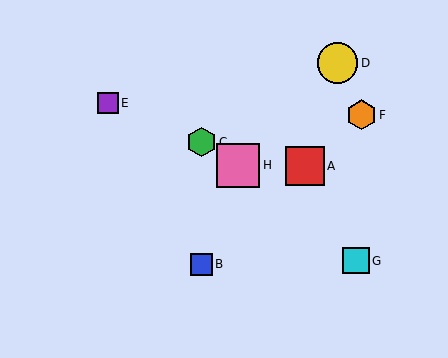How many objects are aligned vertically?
2 objects (B, C) are aligned vertically.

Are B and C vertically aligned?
Yes, both are at x≈201.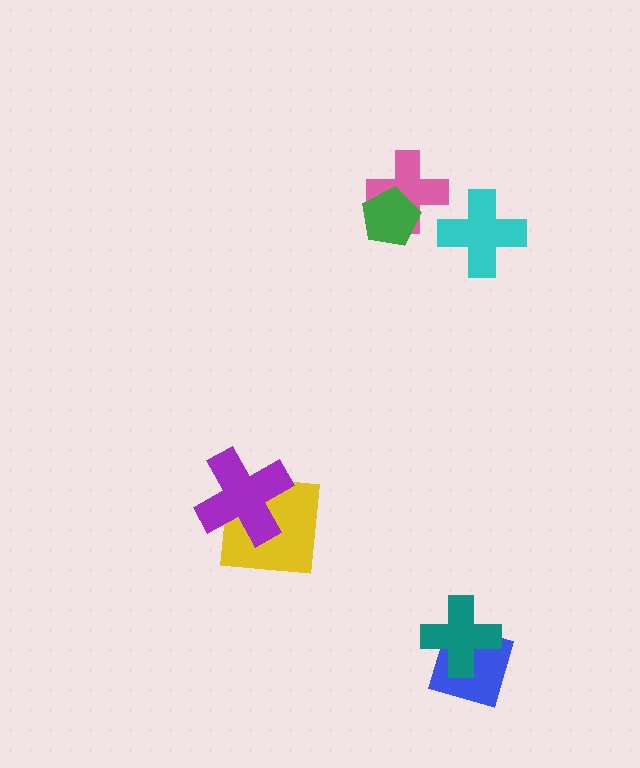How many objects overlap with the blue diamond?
1 object overlaps with the blue diamond.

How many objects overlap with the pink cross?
1 object overlaps with the pink cross.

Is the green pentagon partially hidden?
No, no other shape covers it.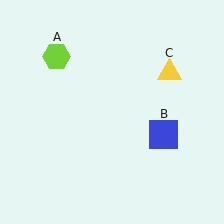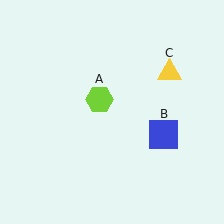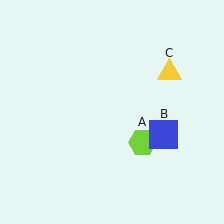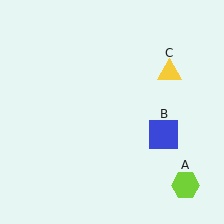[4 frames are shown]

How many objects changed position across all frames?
1 object changed position: lime hexagon (object A).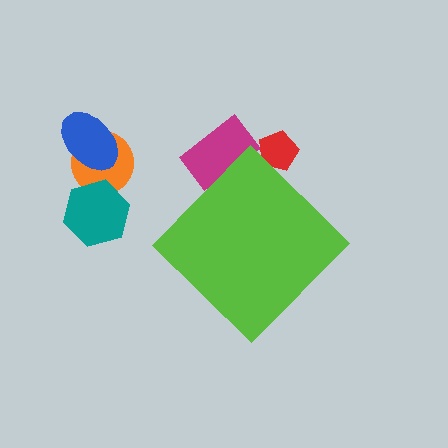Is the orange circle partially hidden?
No, the orange circle is fully visible.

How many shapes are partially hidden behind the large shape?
2 shapes are partially hidden.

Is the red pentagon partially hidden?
Yes, the red pentagon is partially hidden behind the lime diamond.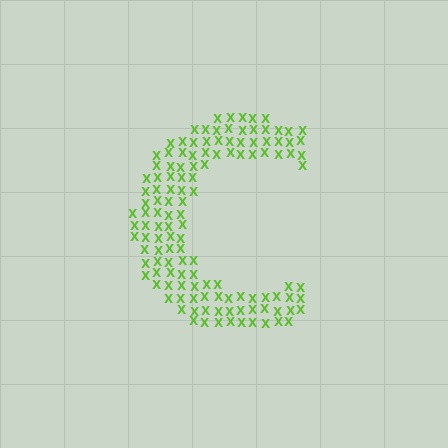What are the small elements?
The small elements are letter X's.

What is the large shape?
The large shape is the letter C.